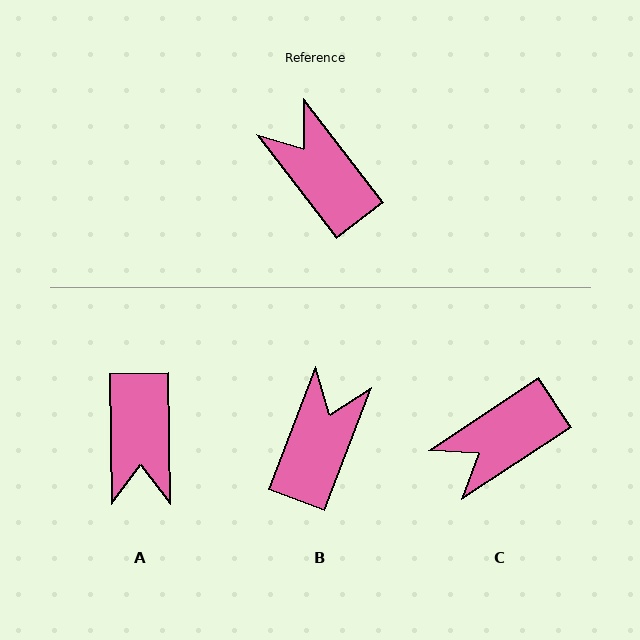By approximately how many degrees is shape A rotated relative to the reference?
Approximately 143 degrees counter-clockwise.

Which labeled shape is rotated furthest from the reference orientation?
A, about 143 degrees away.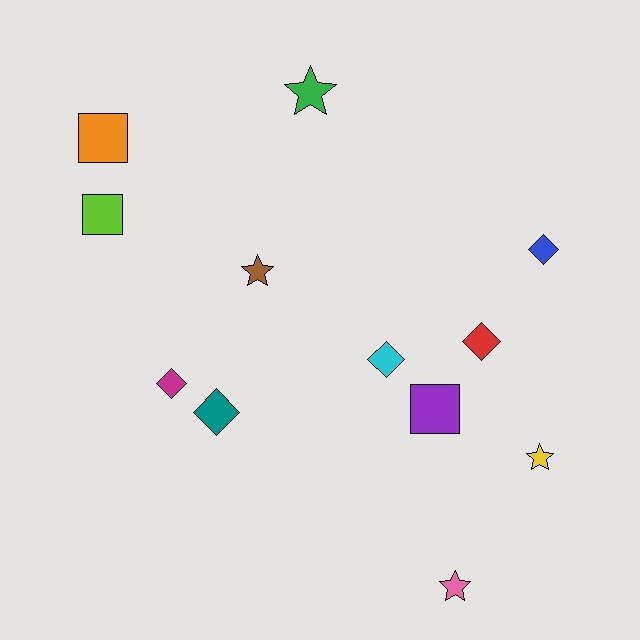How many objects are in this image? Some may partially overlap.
There are 12 objects.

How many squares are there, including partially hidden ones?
There are 3 squares.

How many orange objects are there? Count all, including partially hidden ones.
There is 1 orange object.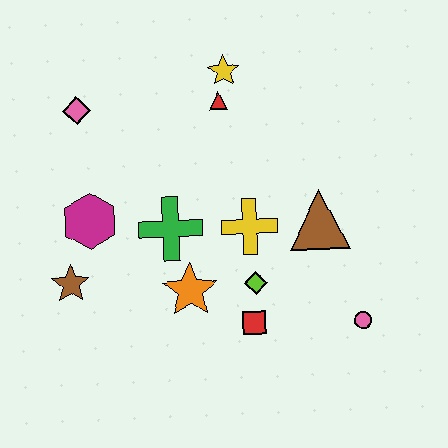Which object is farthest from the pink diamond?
The pink circle is farthest from the pink diamond.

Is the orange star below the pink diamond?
Yes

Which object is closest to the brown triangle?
The yellow cross is closest to the brown triangle.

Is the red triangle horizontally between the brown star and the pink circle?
Yes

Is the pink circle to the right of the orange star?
Yes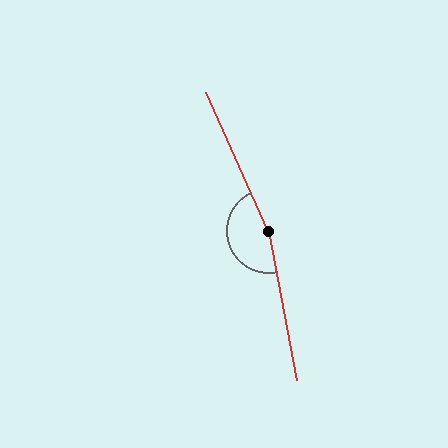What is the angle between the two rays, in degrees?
Approximately 166 degrees.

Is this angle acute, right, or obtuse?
It is obtuse.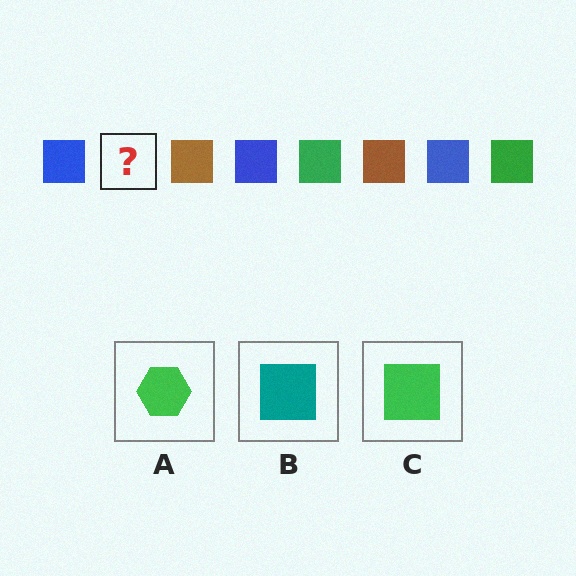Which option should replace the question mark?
Option C.